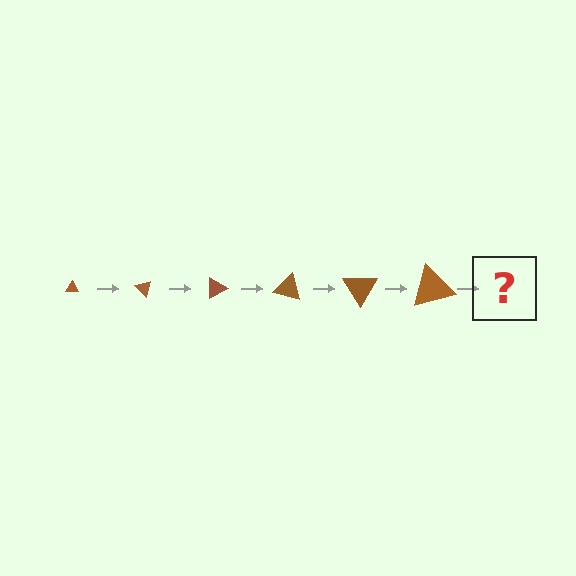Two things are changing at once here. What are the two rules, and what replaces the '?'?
The two rules are that the triangle grows larger each step and it rotates 45 degrees each step. The '?' should be a triangle, larger than the previous one and rotated 270 degrees from the start.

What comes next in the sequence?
The next element should be a triangle, larger than the previous one and rotated 270 degrees from the start.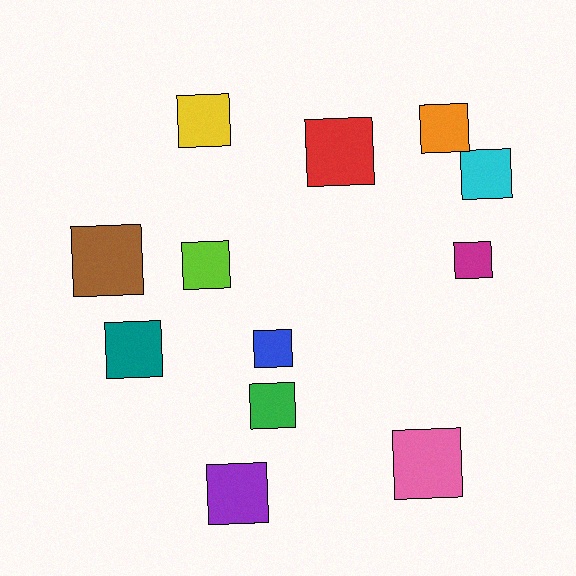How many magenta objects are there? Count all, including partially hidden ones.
There is 1 magenta object.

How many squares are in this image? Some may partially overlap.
There are 12 squares.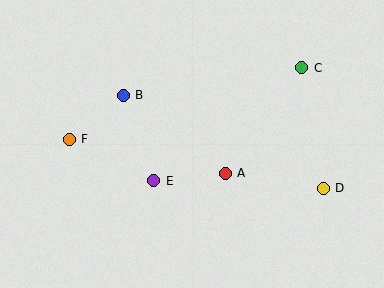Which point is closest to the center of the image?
Point A at (225, 173) is closest to the center.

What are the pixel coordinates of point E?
Point E is at (154, 181).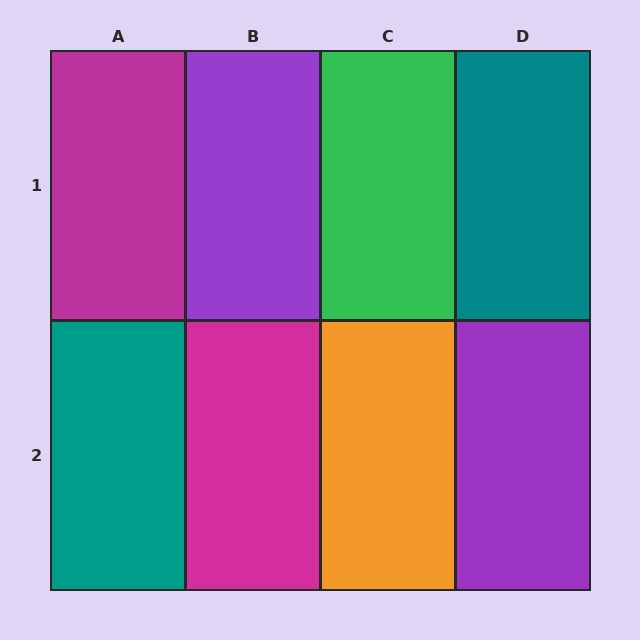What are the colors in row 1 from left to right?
Magenta, purple, green, teal.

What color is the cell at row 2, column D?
Purple.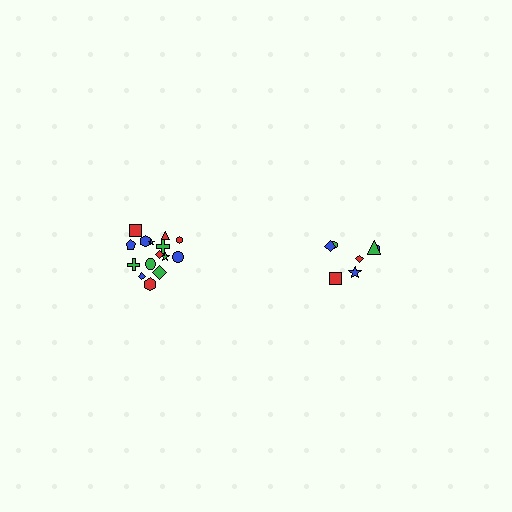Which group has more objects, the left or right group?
The left group.